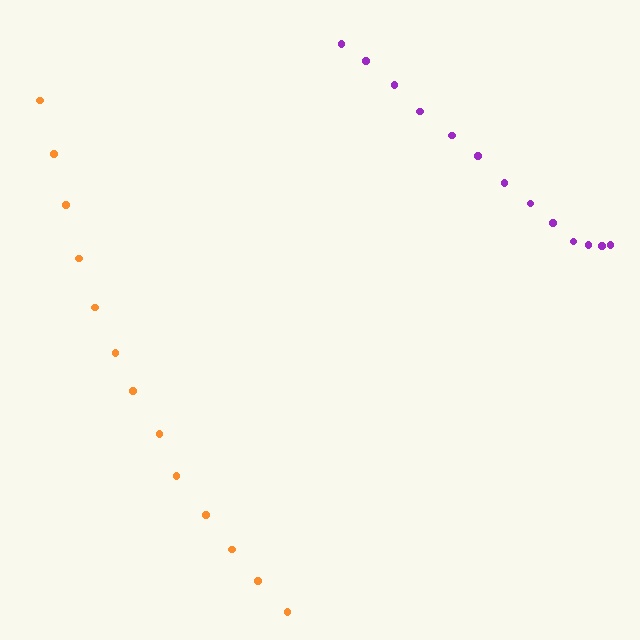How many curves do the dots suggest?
There are 2 distinct paths.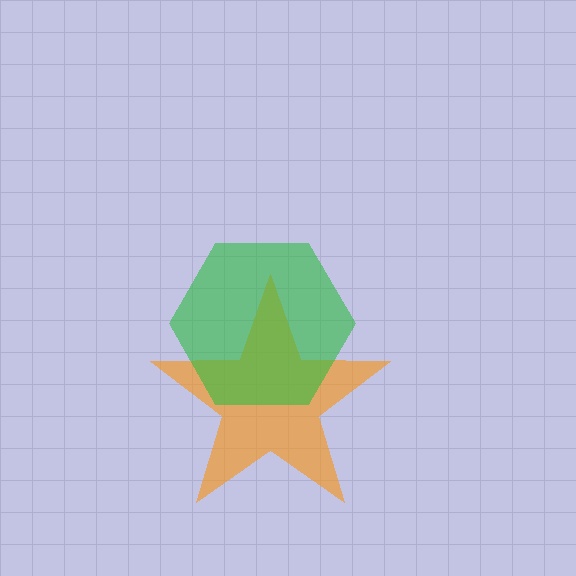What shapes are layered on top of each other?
The layered shapes are: an orange star, a green hexagon.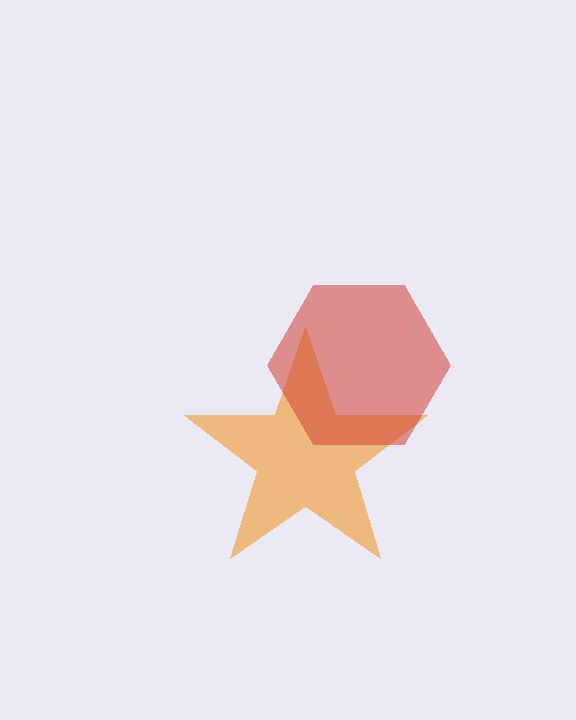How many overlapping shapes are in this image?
There are 2 overlapping shapes in the image.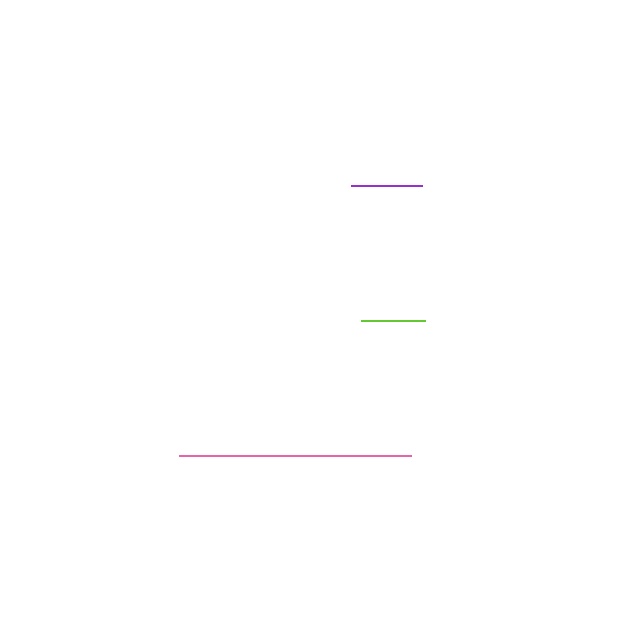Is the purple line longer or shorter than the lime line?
The purple line is longer than the lime line.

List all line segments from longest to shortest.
From longest to shortest: pink, purple, lime.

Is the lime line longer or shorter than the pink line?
The pink line is longer than the lime line.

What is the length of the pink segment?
The pink segment is approximately 231 pixels long.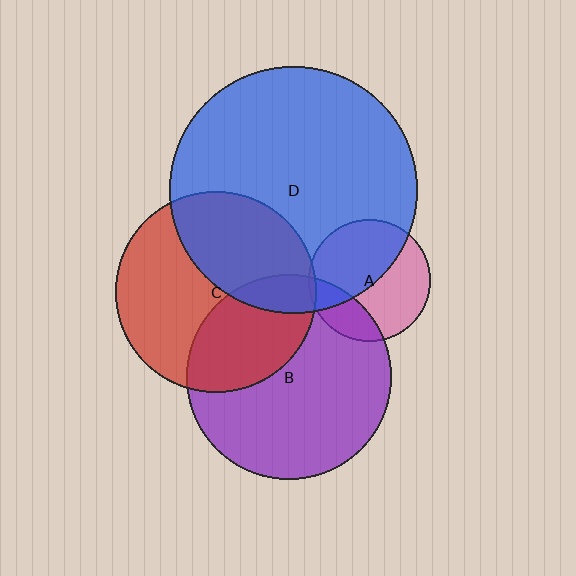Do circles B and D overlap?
Yes.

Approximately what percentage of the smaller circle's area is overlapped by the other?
Approximately 10%.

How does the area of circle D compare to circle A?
Approximately 4.2 times.